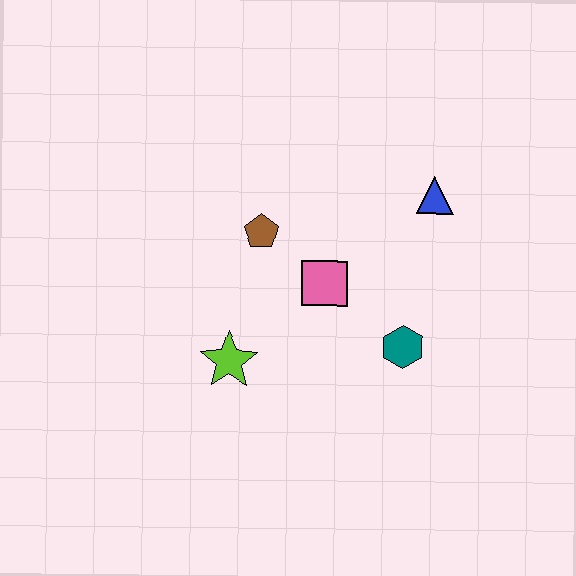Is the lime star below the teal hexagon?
Yes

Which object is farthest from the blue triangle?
The lime star is farthest from the blue triangle.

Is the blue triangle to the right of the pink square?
Yes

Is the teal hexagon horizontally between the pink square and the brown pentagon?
No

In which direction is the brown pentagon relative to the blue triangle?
The brown pentagon is to the left of the blue triangle.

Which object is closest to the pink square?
The brown pentagon is closest to the pink square.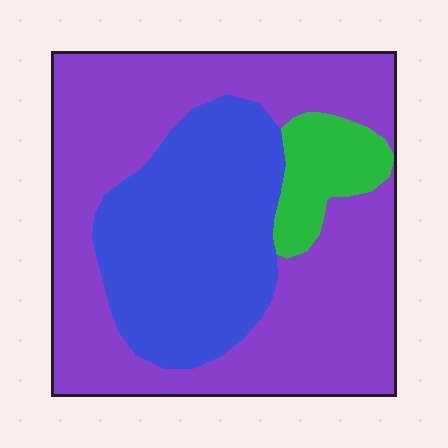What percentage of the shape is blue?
Blue takes up about one third (1/3) of the shape.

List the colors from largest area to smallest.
From largest to smallest: purple, blue, green.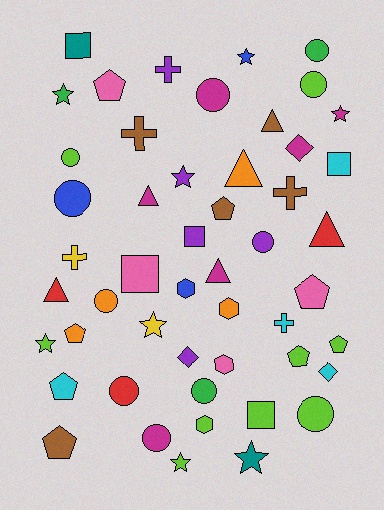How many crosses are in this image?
There are 5 crosses.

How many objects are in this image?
There are 50 objects.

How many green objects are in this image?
There are 3 green objects.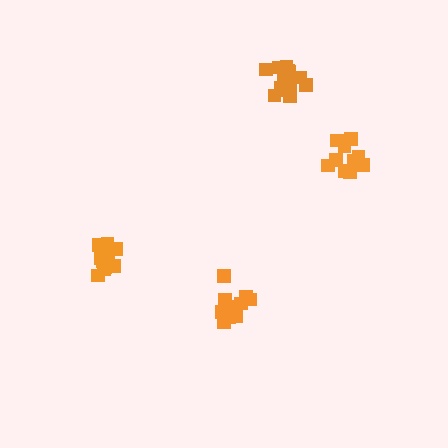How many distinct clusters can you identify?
There are 4 distinct clusters.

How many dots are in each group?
Group 1: 12 dots, Group 2: 14 dots, Group 3: 15 dots, Group 4: 12 dots (53 total).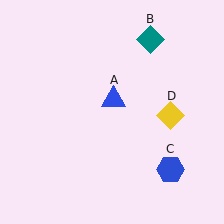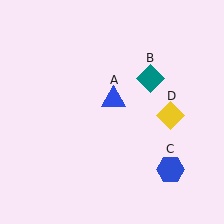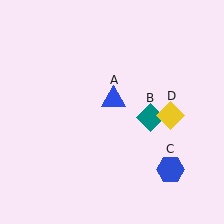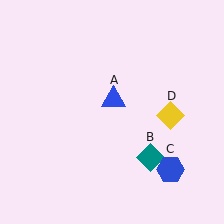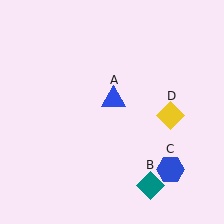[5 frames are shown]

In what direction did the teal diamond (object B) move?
The teal diamond (object B) moved down.